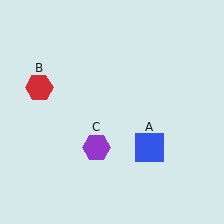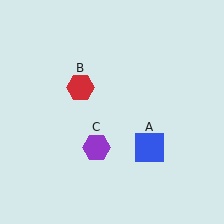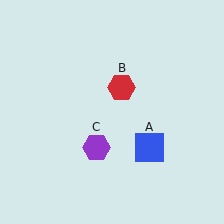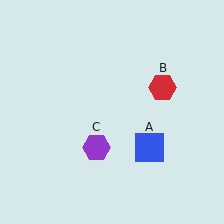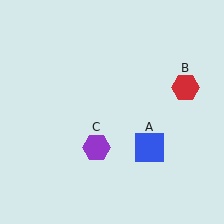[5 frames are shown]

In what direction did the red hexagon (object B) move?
The red hexagon (object B) moved right.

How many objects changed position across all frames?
1 object changed position: red hexagon (object B).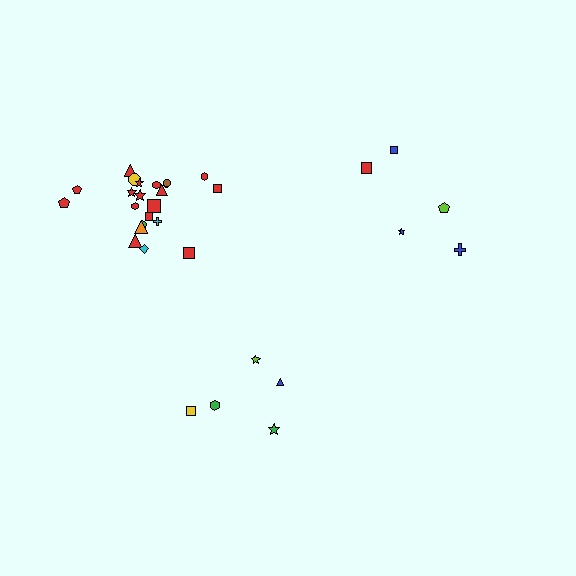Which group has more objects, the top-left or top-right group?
The top-left group.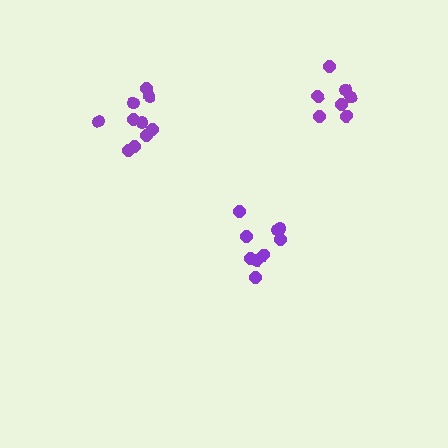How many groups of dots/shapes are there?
There are 3 groups.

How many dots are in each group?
Group 1: 10 dots, Group 2: 9 dots, Group 3: 7 dots (26 total).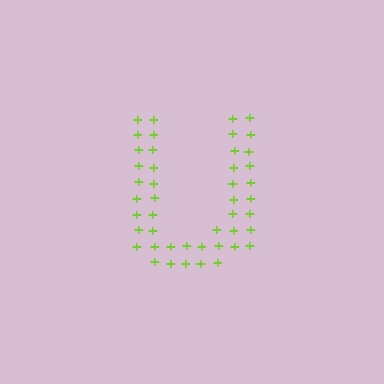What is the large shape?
The large shape is the letter U.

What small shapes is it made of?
It is made of small plus signs.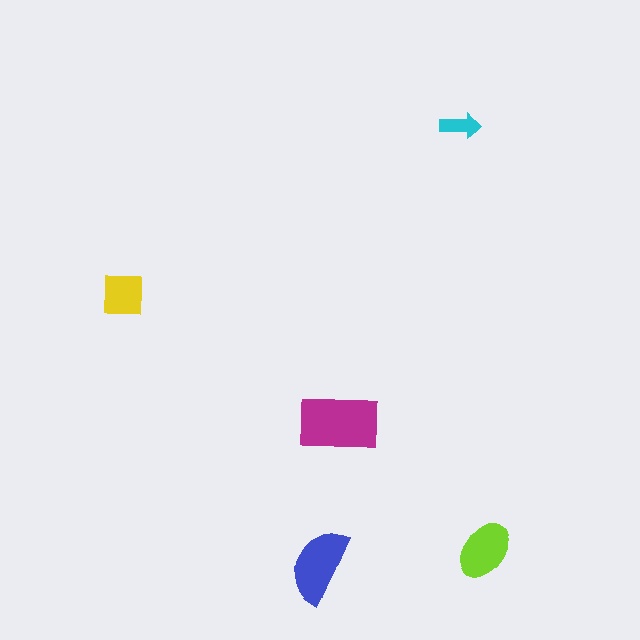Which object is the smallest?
The cyan arrow.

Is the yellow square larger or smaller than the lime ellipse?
Smaller.